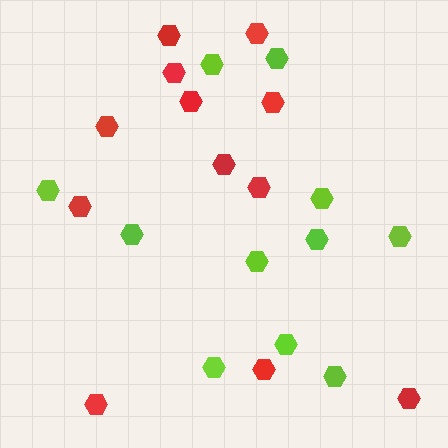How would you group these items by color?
There are 2 groups: one group of lime hexagons (11) and one group of red hexagons (12).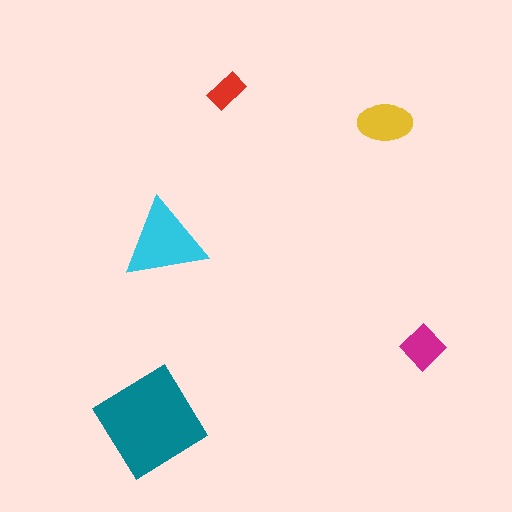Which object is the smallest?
The red rectangle.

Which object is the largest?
The teal diamond.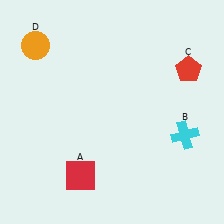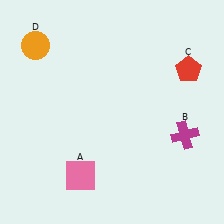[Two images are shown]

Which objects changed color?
A changed from red to pink. B changed from cyan to magenta.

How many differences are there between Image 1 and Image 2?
There are 2 differences between the two images.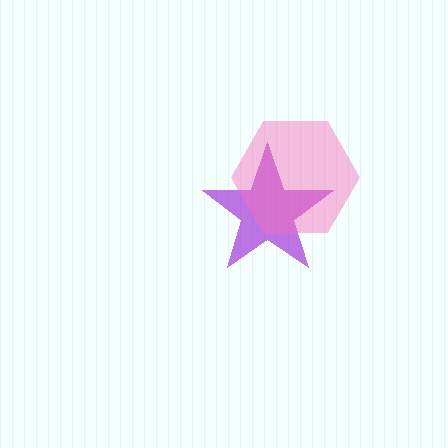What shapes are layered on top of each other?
The layered shapes are: a purple star, a pink hexagon.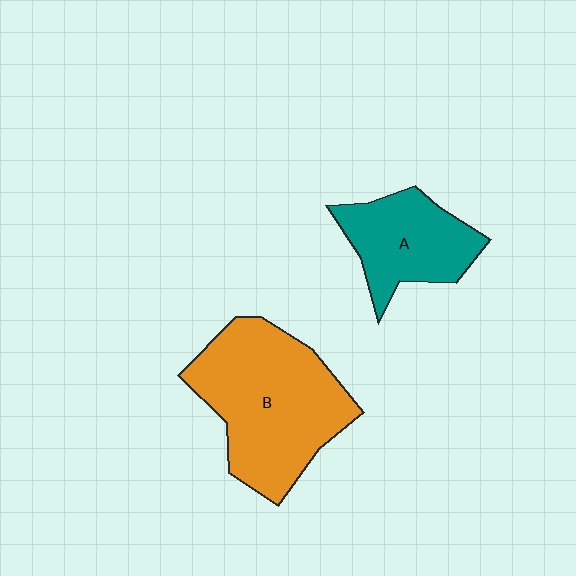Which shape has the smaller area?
Shape A (teal).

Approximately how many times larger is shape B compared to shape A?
Approximately 1.7 times.